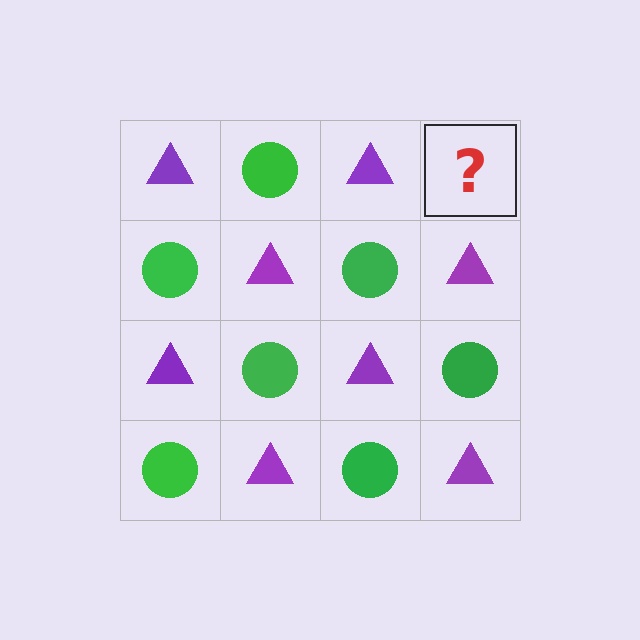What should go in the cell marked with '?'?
The missing cell should contain a green circle.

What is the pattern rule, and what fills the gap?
The rule is that it alternates purple triangle and green circle in a checkerboard pattern. The gap should be filled with a green circle.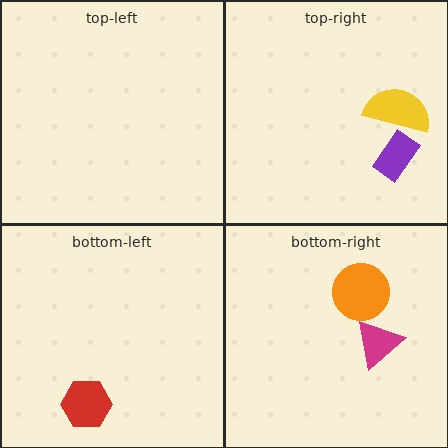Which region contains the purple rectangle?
The top-right region.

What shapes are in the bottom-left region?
The red hexagon.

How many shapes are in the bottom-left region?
1.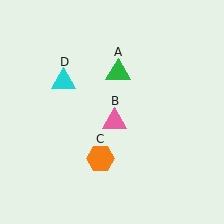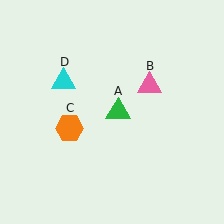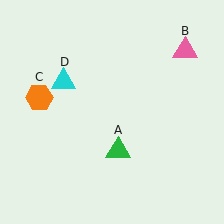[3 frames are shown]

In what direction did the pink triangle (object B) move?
The pink triangle (object B) moved up and to the right.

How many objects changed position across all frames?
3 objects changed position: green triangle (object A), pink triangle (object B), orange hexagon (object C).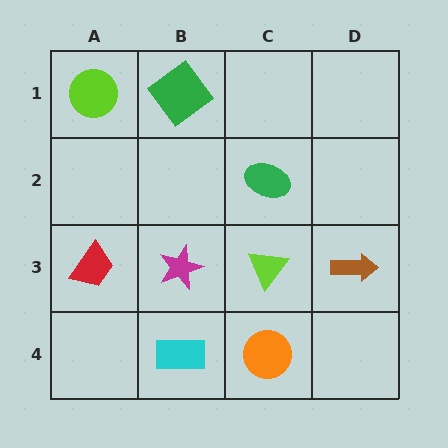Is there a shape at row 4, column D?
No, that cell is empty.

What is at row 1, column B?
A green diamond.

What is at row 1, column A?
A lime circle.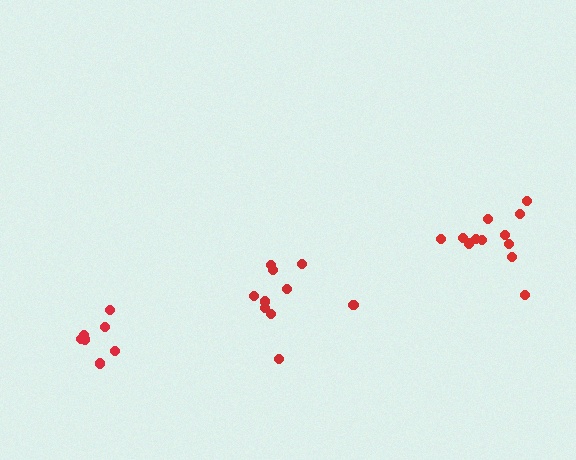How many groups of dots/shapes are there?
There are 3 groups.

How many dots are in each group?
Group 1: 7 dots, Group 2: 12 dots, Group 3: 10 dots (29 total).